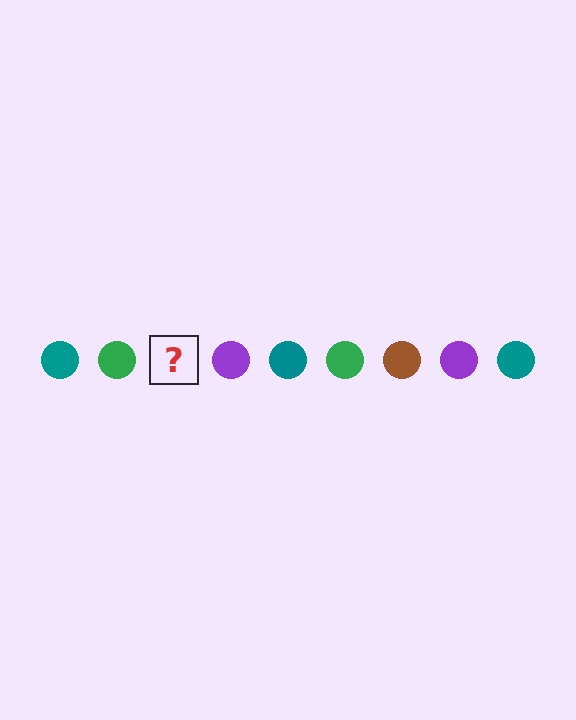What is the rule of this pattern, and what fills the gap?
The rule is that the pattern cycles through teal, green, brown, purple circles. The gap should be filled with a brown circle.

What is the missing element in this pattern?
The missing element is a brown circle.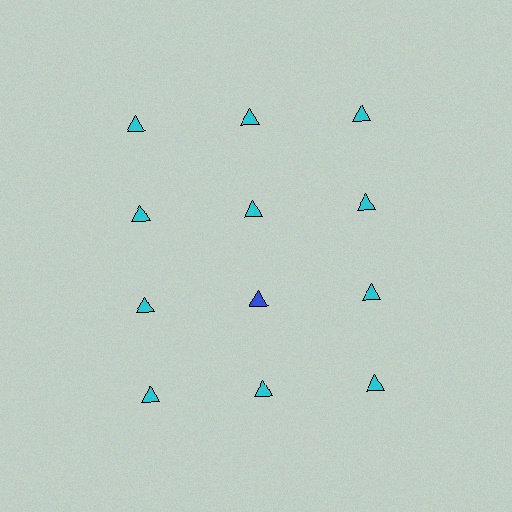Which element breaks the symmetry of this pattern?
The blue triangle in the third row, second from left column breaks the symmetry. All other shapes are cyan triangles.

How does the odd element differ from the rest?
It has a different color: blue instead of cyan.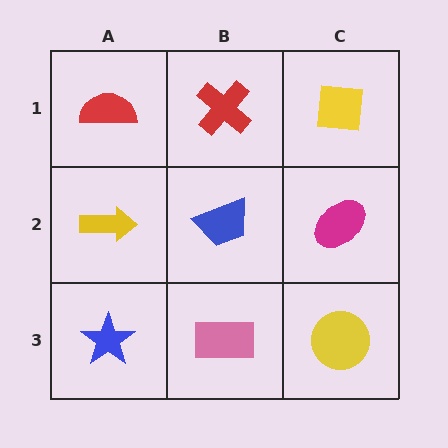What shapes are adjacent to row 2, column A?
A red semicircle (row 1, column A), a blue star (row 3, column A), a blue trapezoid (row 2, column B).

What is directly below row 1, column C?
A magenta ellipse.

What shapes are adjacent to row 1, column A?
A yellow arrow (row 2, column A), a red cross (row 1, column B).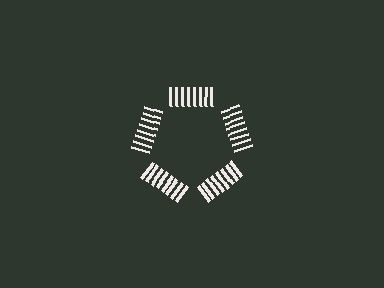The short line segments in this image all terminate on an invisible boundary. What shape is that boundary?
An illusory pentagon — the line segments terminate on its edges but no continuous stroke is drawn.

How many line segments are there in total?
40 — 8 along each of the 5 edges.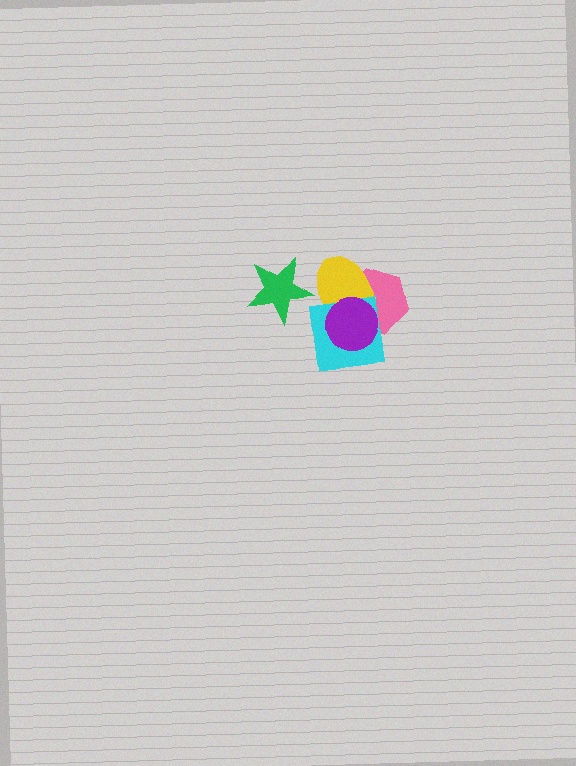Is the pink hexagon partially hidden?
Yes, it is partially covered by another shape.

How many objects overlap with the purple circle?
3 objects overlap with the purple circle.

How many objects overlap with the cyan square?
3 objects overlap with the cyan square.